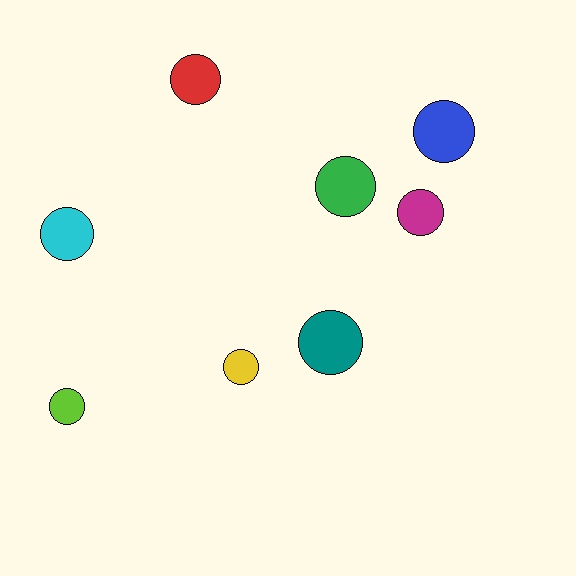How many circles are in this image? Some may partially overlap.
There are 8 circles.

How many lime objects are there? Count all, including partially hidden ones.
There is 1 lime object.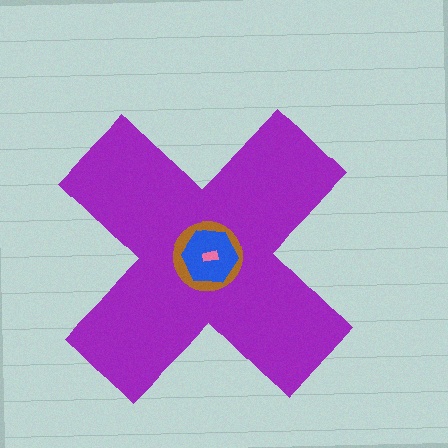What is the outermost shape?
The purple cross.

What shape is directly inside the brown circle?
The blue hexagon.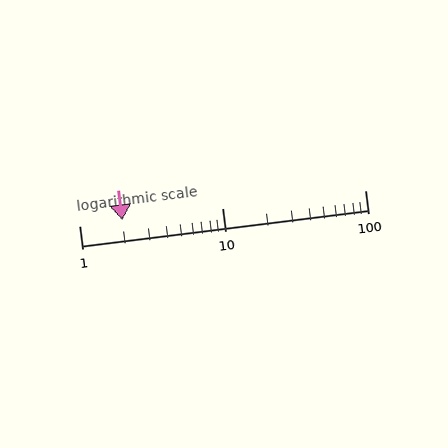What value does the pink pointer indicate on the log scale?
The pointer indicates approximately 2.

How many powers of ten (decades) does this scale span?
The scale spans 2 decades, from 1 to 100.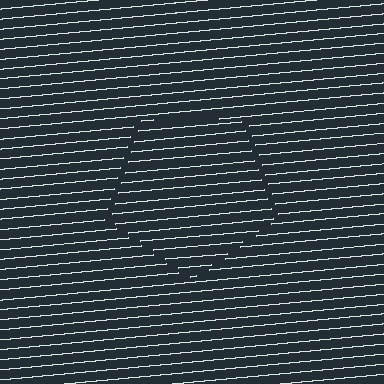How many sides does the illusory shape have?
5 sides — the line-ends trace a pentagon.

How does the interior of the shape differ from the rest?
The interior of the shape contains the same grating, shifted by half a period — the contour is defined by the phase discontinuity where line-ends from the inner and outer gratings abut.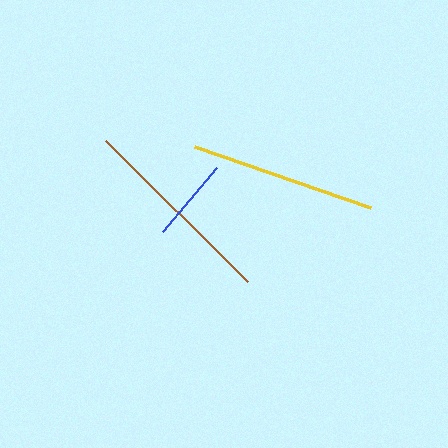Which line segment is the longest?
The brown line is the longest at approximately 201 pixels.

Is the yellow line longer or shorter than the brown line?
The brown line is longer than the yellow line.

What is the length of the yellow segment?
The yellow segment is approximately 186 pixels long.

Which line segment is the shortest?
The blue line is the shortest at approximately 83 pixels.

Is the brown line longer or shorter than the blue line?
The brown line is longer than the blue line.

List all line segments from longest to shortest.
From longest to shortest: brown, yellow, blue.